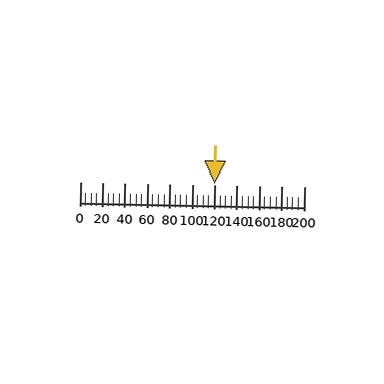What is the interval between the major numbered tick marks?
The major tick marks are spaced 20 units apart.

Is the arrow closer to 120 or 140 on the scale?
The arrow is closer to 120.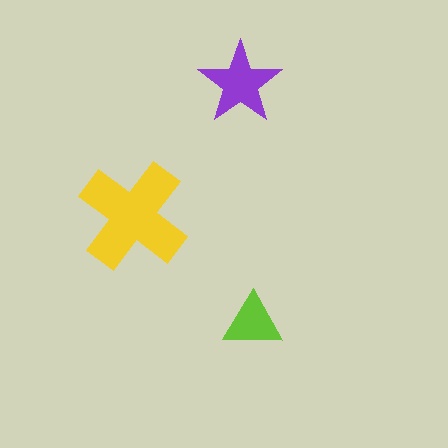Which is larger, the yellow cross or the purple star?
The yellow cross.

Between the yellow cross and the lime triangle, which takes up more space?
The yellow cross.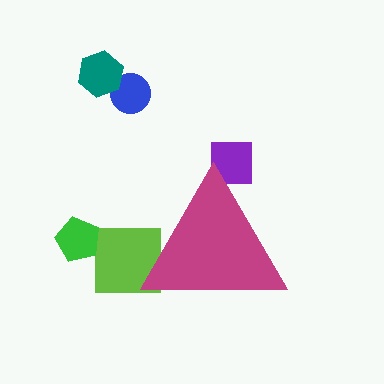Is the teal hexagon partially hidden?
No, the teal hexagon is fully visible.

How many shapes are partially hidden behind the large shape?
2 shapes are partially hidden.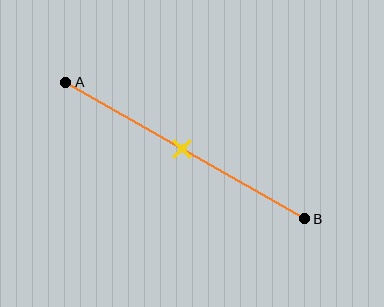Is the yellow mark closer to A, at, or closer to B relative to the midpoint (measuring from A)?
The yellow mark is approximately at the midpoint of segment AB.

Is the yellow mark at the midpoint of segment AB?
Yes, the mark is approximately at the midpoint.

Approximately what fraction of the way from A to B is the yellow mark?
The yellow mark is approximately 50% of the way from A to B.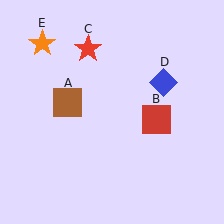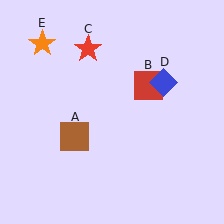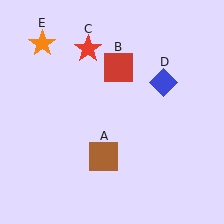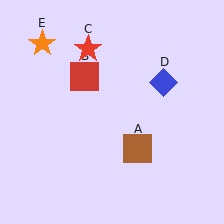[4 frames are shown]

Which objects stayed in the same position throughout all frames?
Red star (object C) and blue diamond (object D) and orange star (object E) remained stationary.